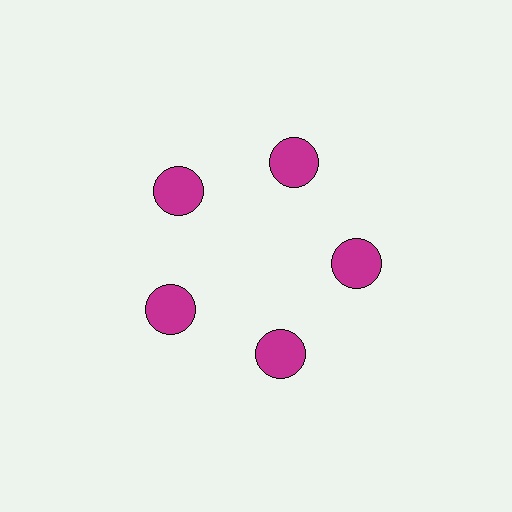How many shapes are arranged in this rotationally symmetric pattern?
There are 5 shapes, arranged in 5 groups of 1.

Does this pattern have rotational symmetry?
Yes, this pattern has 5-fold rotational symmetry. It looks the same after rotating 72 degrees around the center.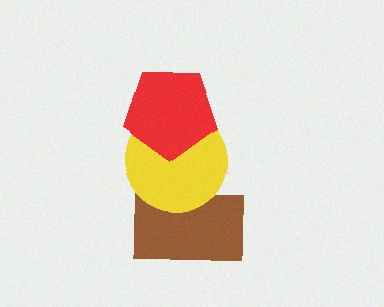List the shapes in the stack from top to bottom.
From top to bottom: the red pentagon, the yellow circle, the brown rectangle.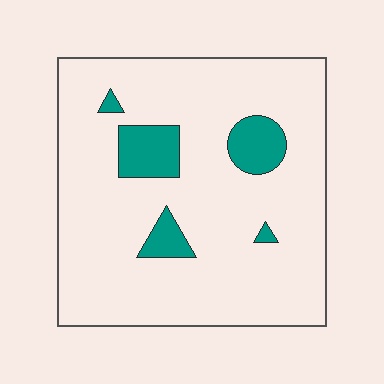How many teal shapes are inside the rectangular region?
5.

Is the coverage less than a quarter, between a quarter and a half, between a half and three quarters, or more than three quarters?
Less than a quarter.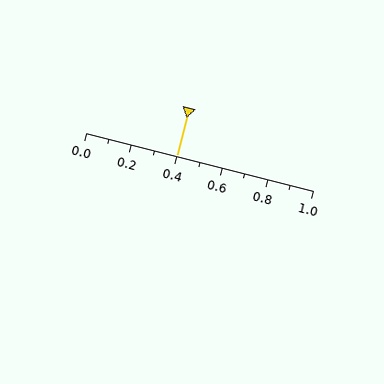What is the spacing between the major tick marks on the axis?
The major ticks are spaced 0.2 apart.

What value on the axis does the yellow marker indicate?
The marker indicates approximately 0.4.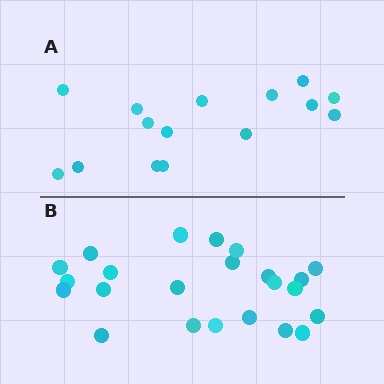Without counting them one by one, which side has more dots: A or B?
Region B (the bottom region) has more dots.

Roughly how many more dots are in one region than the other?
Region B has roughly 8 or so more dots than region A.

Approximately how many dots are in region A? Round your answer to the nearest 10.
About 20 dots. (The exact count is 15, which rounds to 20.)